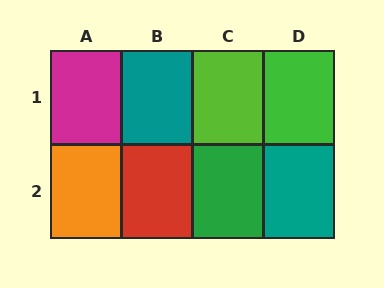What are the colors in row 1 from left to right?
Magenta, teal, lime, green.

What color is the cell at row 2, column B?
Red.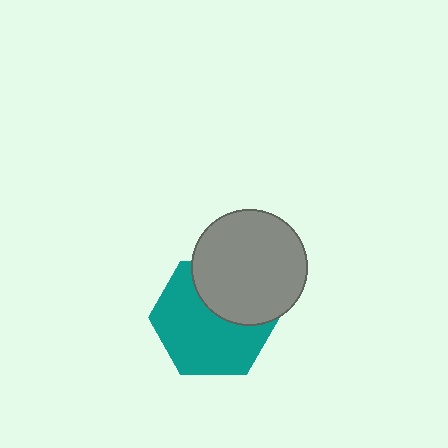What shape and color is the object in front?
The object in front is a gray circle.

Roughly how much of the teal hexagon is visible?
About half of it is visible (roughly 65%).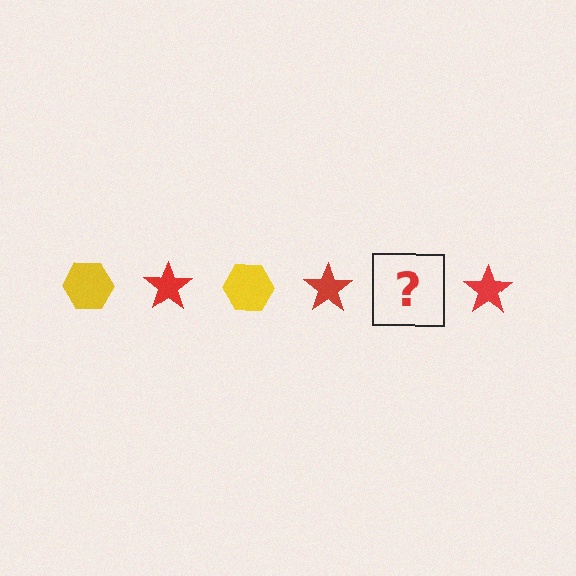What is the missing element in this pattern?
The missing element is a yellow hexagon.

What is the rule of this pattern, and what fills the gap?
The rule is that the pattern alternates between yellow hexagon and red star. The gap should be filled with a yellow hexagon.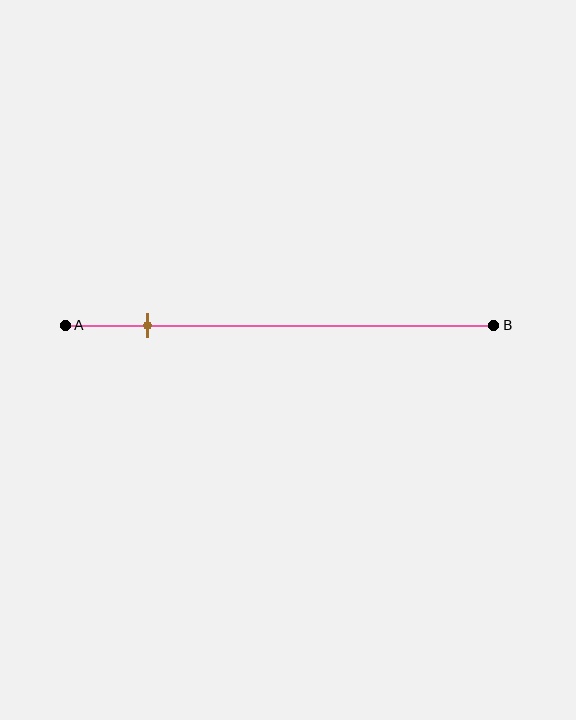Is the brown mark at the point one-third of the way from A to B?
No, the mark is at about 20% from A, not at the 33% one-third point.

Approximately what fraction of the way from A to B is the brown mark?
The brown mark is approximately 20% of the way from A to B.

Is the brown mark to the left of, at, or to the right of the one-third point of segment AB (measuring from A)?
The brown mark is to the left of the one-third point of segment AB.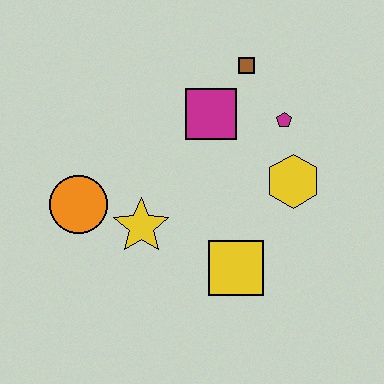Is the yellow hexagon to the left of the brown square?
No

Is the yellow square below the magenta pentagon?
Yes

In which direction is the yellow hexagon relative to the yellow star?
The yellow hexagon is to the right of the yellow star.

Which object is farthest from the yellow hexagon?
The orange circle is farthest from the yellow hexagon.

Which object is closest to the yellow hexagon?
The magenta pentagon is closest to the yellow hexagon.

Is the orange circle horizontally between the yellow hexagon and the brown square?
No